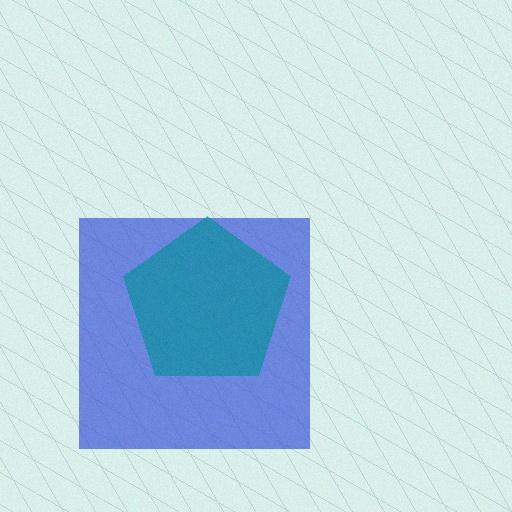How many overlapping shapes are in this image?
There are 2 overlapping shapes in the image.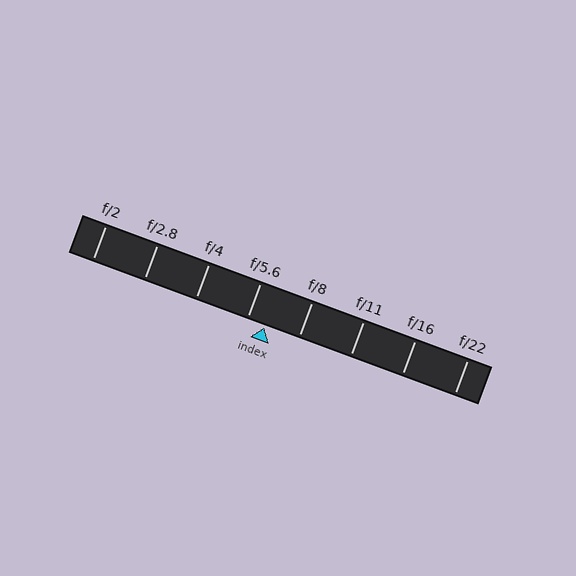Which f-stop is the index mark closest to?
The index mark is closest to f/5.6.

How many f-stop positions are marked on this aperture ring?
There are 8 f-stop positions marked.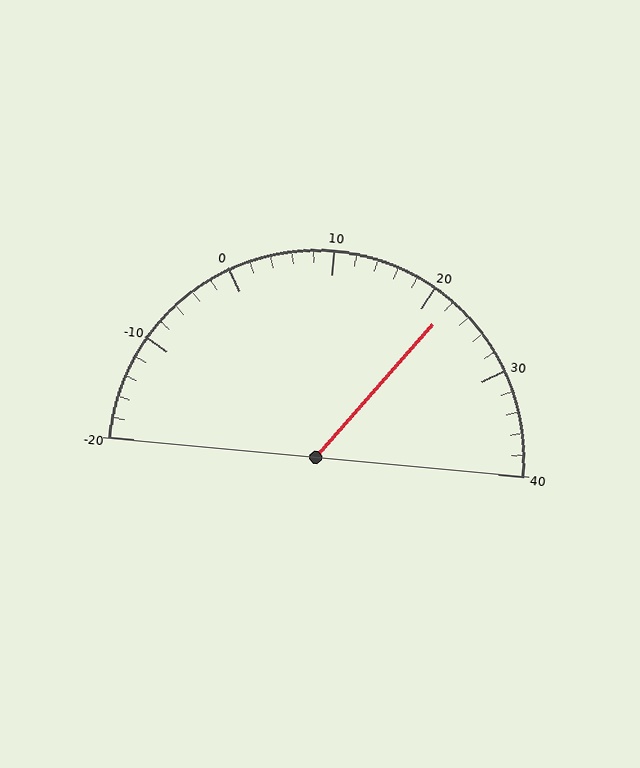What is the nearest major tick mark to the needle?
The nearest major tick mark is 20.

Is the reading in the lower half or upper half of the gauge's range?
The reading is in the upper half of the range (-20 to 40).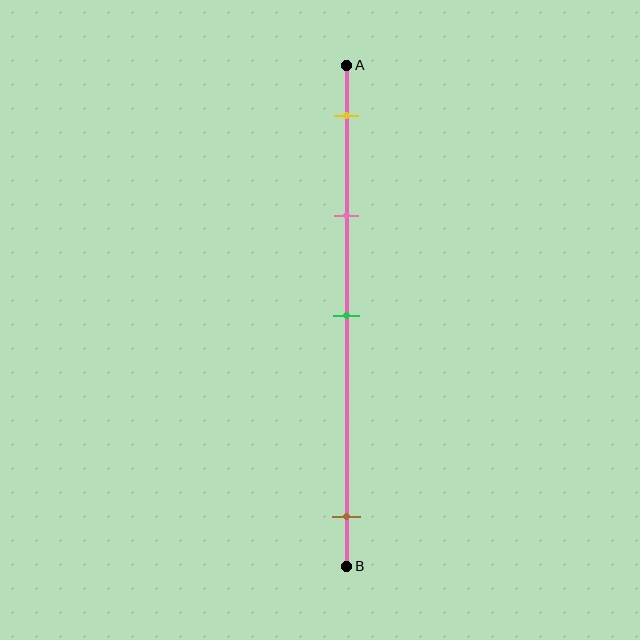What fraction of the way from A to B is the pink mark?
The pink mark is approximately 30% (0.3) of the way from A to B.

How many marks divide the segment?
There are 4 marks dividing the segment.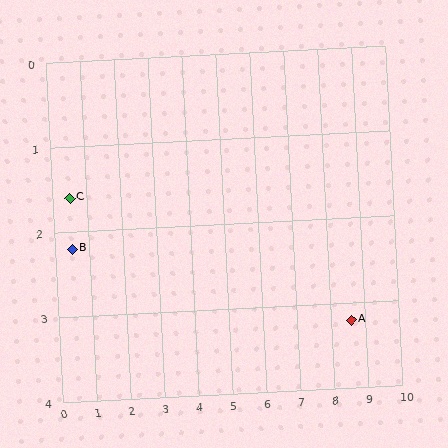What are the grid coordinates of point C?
Point C is at approximately (0.5, 1.6).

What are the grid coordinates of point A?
Point A is at approximately (8.6, 3.2).